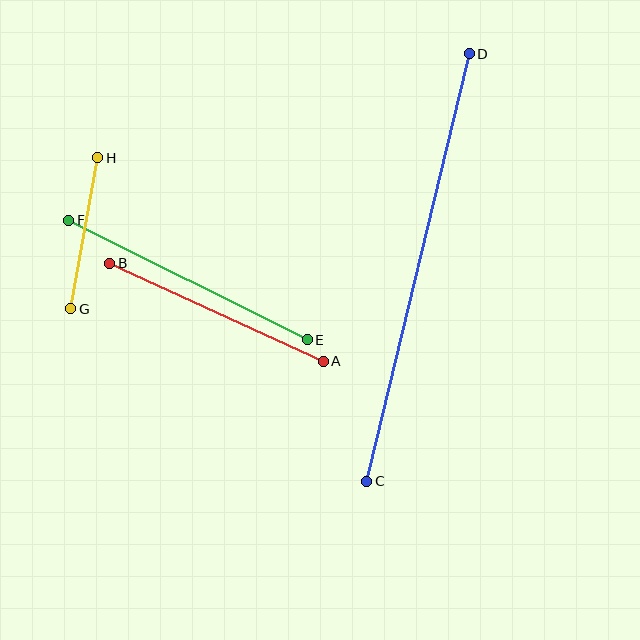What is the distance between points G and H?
The distance is approximately 153 pixels.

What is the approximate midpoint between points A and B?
The midpoint is at approximately (217, 312) pixels.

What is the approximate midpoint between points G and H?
The midpoint is at approximately (84, 233) pixels.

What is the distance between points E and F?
The distance is approximately 267 pixels.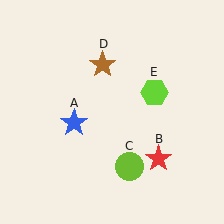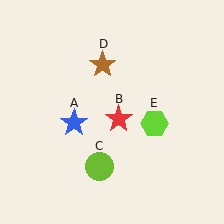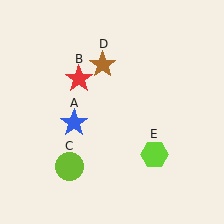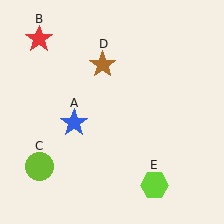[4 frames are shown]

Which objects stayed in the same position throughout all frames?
Blue star (object A) and brown star (object D) remained stationary.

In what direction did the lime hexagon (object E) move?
The lime hexagon (object E) moved down.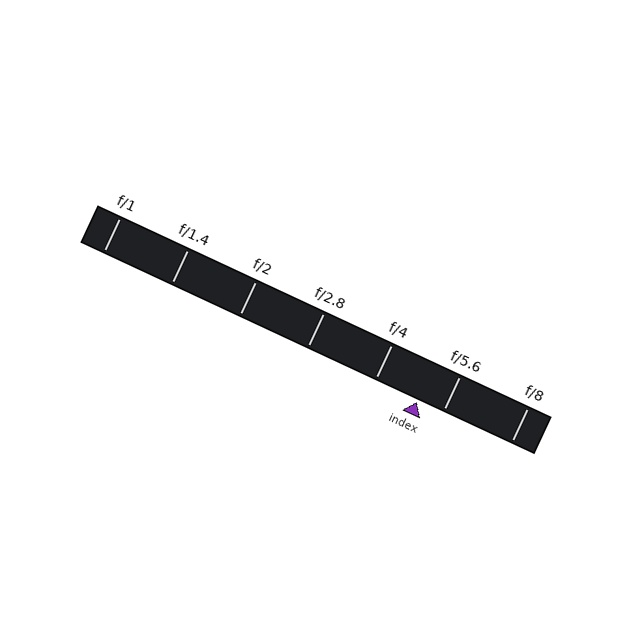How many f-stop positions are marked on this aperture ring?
There are 7 f-stop positions marked.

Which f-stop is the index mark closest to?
The index mark is closest to f/5.6.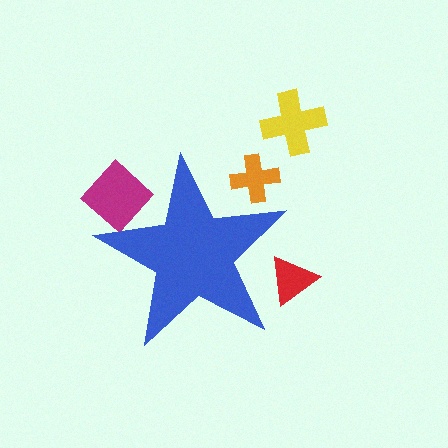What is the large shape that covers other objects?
A blue star.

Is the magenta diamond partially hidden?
Yes, the magenta diamond is partially hidden behind the blue star.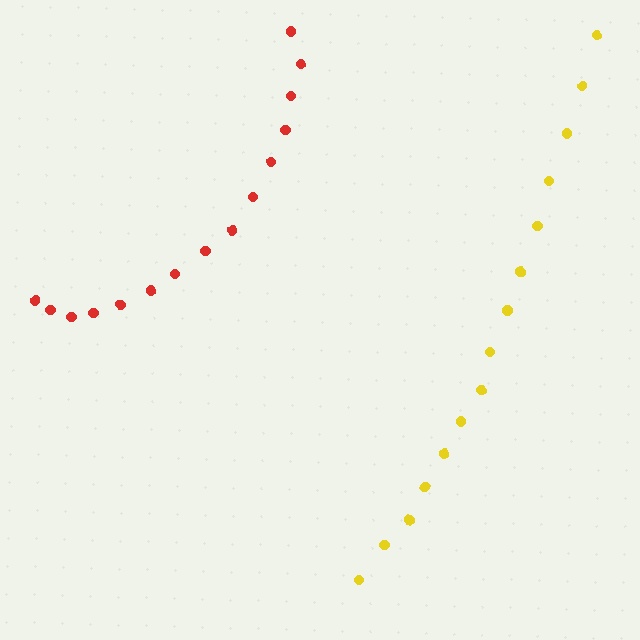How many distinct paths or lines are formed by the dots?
There are 2 distinct paths.